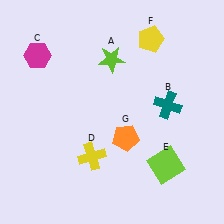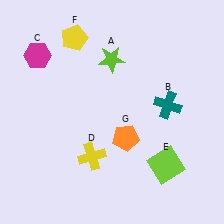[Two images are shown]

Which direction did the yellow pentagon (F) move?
The yellow pentagon (F) moved left.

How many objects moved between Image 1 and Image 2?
1 object moved between the two images.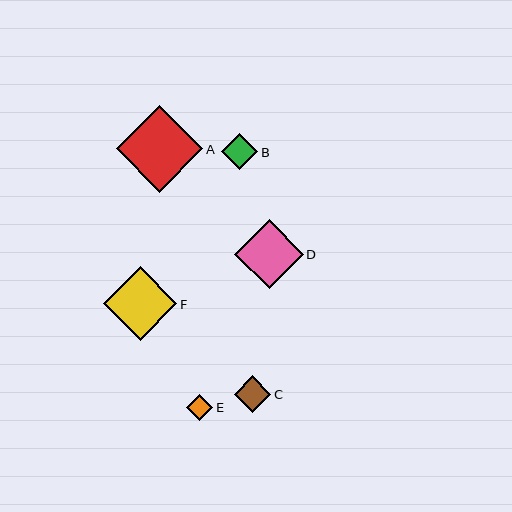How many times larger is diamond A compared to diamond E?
Diamond A is approximately 3.3 times the size of diamond E.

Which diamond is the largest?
Diamond A is the largest with a size of approximately 87 pixels.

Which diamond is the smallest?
Diamond E is the smallest with a size of approximately 26 pixels.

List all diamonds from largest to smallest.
From largest to smallest: A, F, D, C, B, E.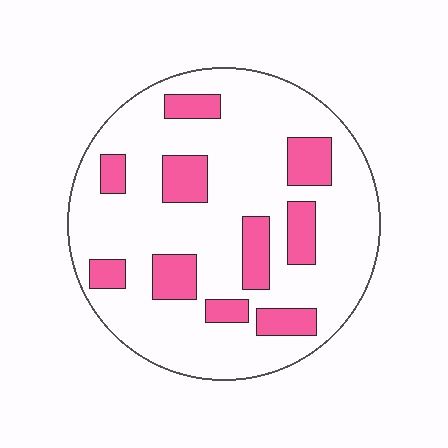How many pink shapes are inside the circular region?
10.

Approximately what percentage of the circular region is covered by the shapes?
Approximately 20%.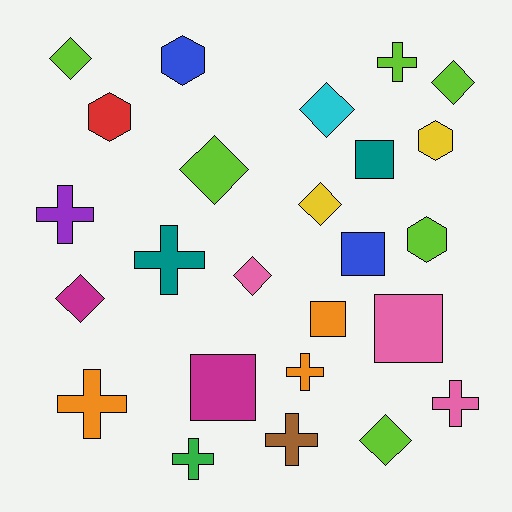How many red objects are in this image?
There is 1 red object.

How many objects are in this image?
There are 25 objects.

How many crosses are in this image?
There are 8 crosses.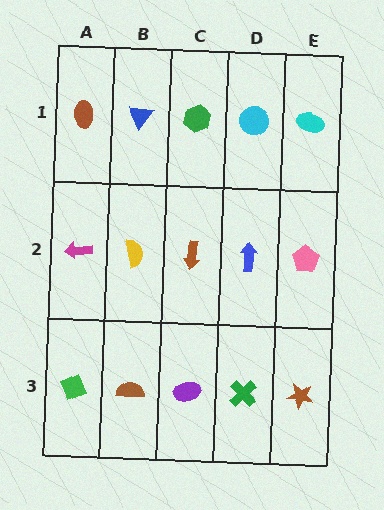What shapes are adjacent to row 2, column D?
A cyan circle (row 1, column D), a green cross (row 3, column D), a brown arrow (row 2, column C), a pink pentagon (row 2, column E).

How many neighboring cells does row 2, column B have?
4.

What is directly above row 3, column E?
A pink pentagon.